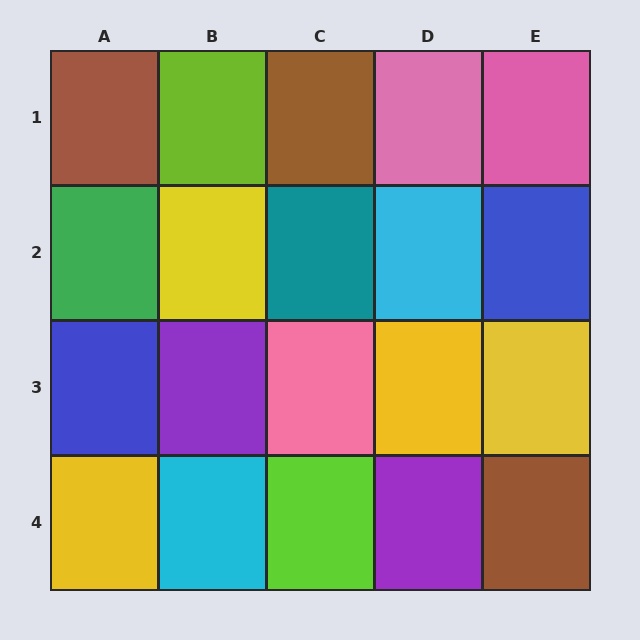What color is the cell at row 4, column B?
Cyan.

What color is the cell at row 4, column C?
Lime.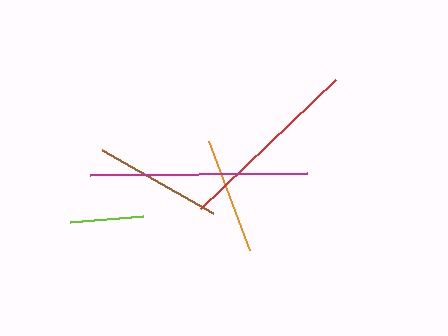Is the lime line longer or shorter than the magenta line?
The magenta line is longer than the lime line.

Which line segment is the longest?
The magenta line is the longest at approximately 217 pixels.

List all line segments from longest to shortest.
From longest to shortest: magenta, red, brown, orange, lime.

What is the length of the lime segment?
The lime segment is approximately 73 pixels long.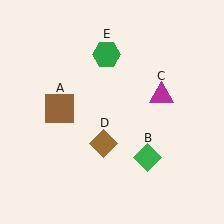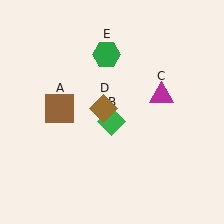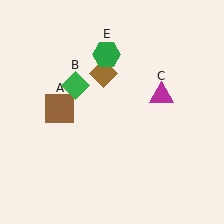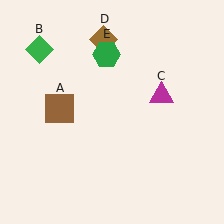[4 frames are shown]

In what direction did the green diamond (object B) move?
The green diamond (object B) moved up and to the left.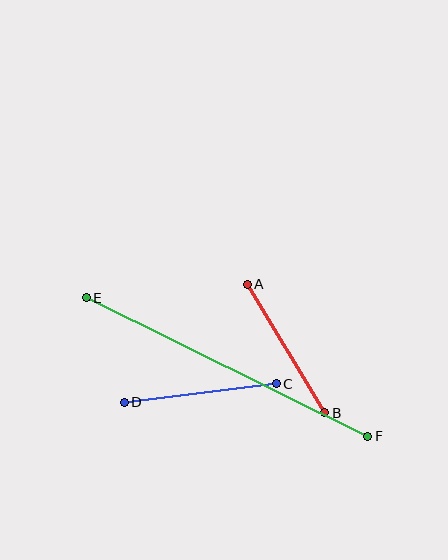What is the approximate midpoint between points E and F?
The midpoint is at approximately (227, 367) pixels.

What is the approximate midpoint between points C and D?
The midpoint is at approximately (200, 393) pixels.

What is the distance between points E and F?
The distance is approximately 313 pixels.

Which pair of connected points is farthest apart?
Points E and F are farthest apart.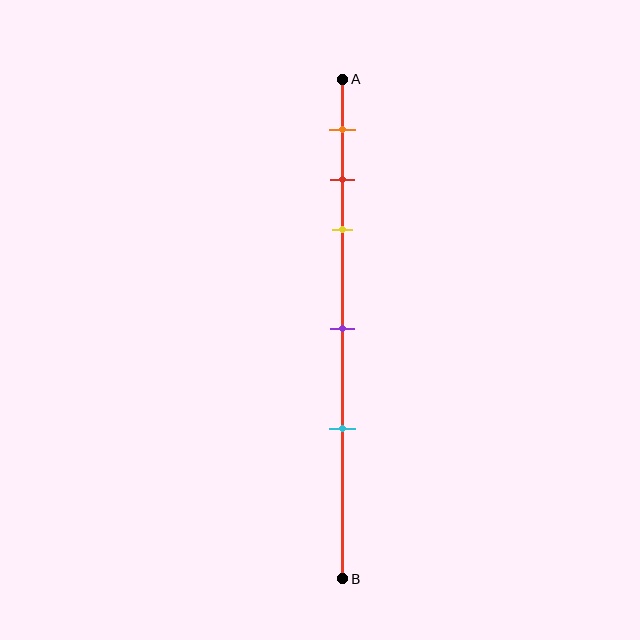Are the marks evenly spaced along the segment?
No, the marks are not evenly spaced.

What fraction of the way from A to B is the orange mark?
The orange mark is approximately 10% (0.1) of the way from A to B.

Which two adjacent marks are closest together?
The red and yellow marks are the closest adjacent pair.